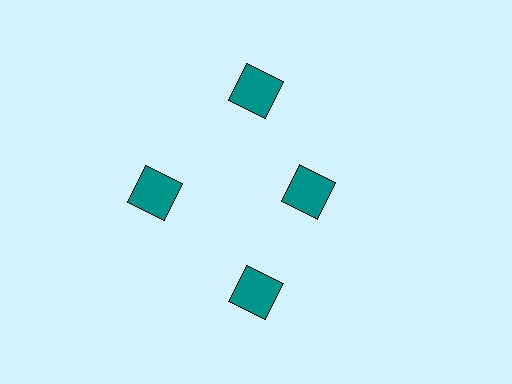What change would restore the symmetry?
The symmetry would be restored by moving it outward, back onto the ring so that all 4 squares sit at equal angles and equal distance from the center.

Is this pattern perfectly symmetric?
No. The 4 teal squares are arranged in a ring, but one element near the 3 o'clock position is pulled inward toward the center, breaking the 4-fold rotational symmetry.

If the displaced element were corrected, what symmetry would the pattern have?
It would have 4-fold rotational symmetry — the pattern would map onto itself every 90 degrees.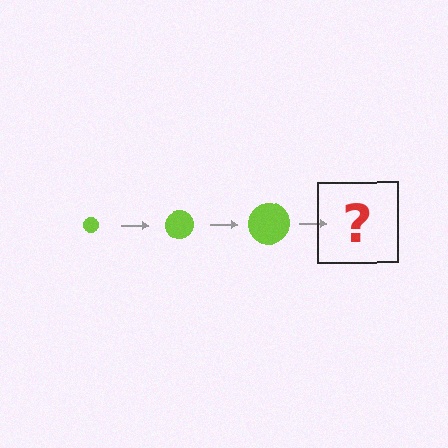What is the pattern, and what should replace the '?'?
The pattern is that the circle gets progressively larger each step. The '?' should be a lime circle, larger than the previous one.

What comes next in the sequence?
The next element should be a lime circle, larger than the previous one.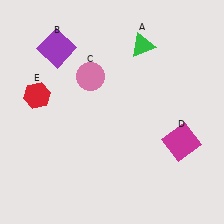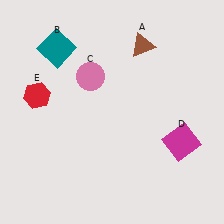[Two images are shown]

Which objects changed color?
A changed from green to brown. B changed from purple to teal.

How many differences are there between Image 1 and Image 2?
There are 2 differences between the two images.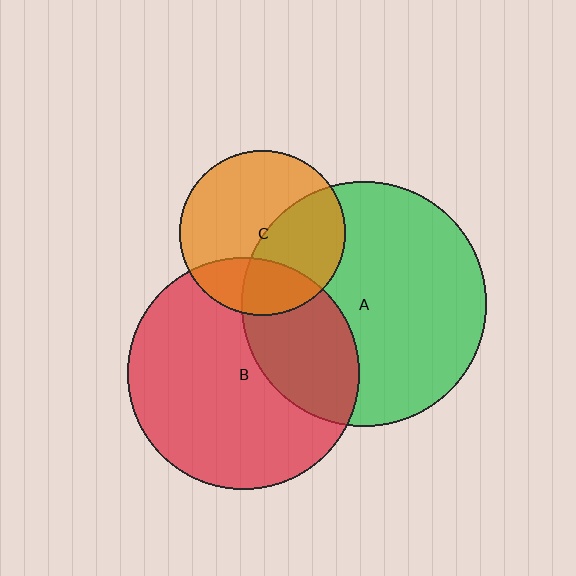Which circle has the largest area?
Circle A (green).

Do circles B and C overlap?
Yes.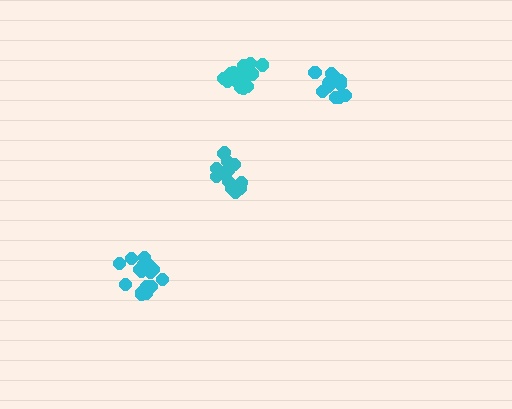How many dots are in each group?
Group 1: 14 dots, Group 2: 16 dots, Group 3: 14 dots, Group 4: 16 dots (60 total).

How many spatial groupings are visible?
There are 4 spatial groupings.